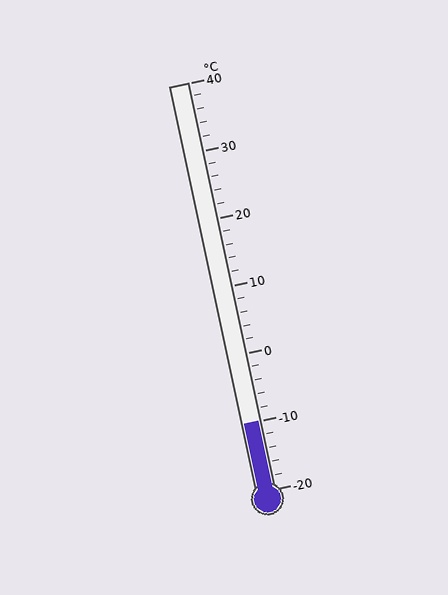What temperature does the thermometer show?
The thermometer shows approximately -10°C.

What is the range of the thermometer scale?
The thermometer scale ranges from -20°C to 40°C.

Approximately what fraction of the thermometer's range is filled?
The thermometer is filled to approximately 15% of its range.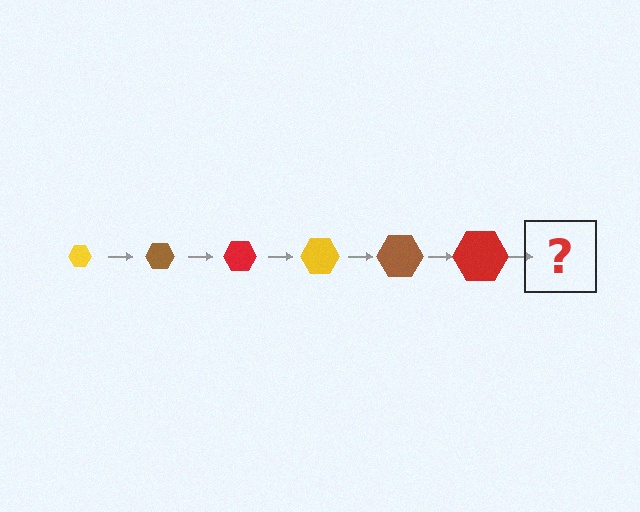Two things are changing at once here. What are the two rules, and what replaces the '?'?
The two rules are that the hexagon grows larger each step and the color cycles through yellow, brown, and red. The '?' should be a yellow hexagon, larger than the previous one.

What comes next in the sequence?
The next element should be a yellow hexagon, larger than the previous one.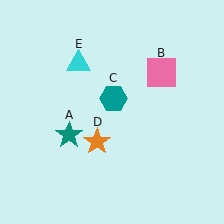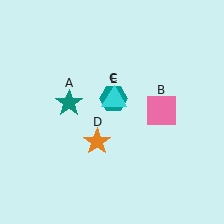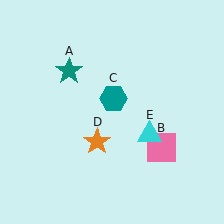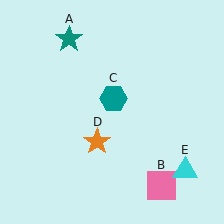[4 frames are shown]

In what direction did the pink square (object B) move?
The pink square (object B) moved down.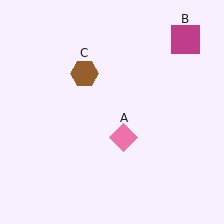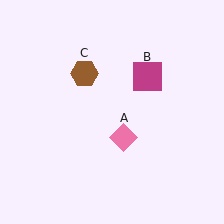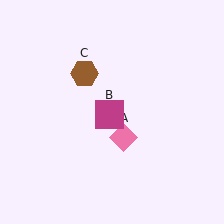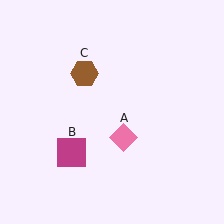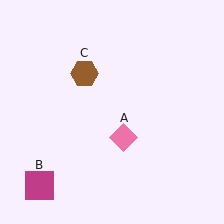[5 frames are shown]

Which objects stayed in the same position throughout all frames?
Pink diamond (object A) and brown hexagon (object C) remained stationary.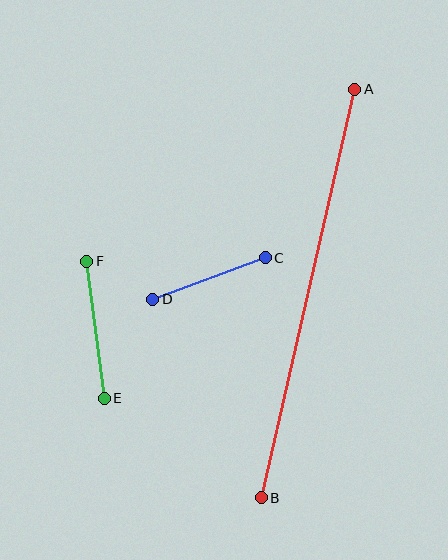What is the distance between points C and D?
The distance is approximately 120 pixels.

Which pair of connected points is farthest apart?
Points A and B are farthest apart.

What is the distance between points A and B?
The distance is approximately 419 pixels.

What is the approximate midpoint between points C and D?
The midpoint is at approximately (209, 279) pixels.